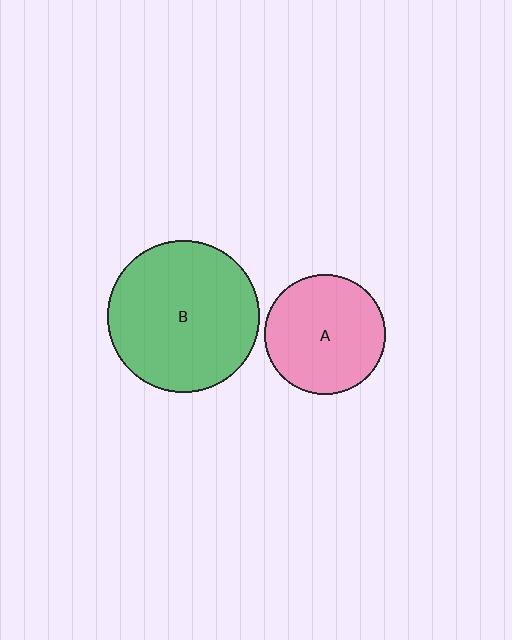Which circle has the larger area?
Circle B (green).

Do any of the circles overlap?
No, none of the circles overlap.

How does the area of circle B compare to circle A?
Approximately 1.6 times.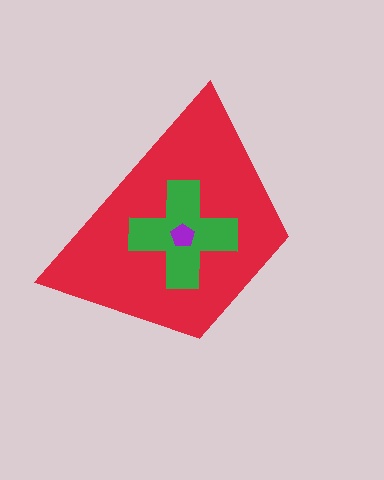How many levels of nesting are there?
3.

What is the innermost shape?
The purple pentagon.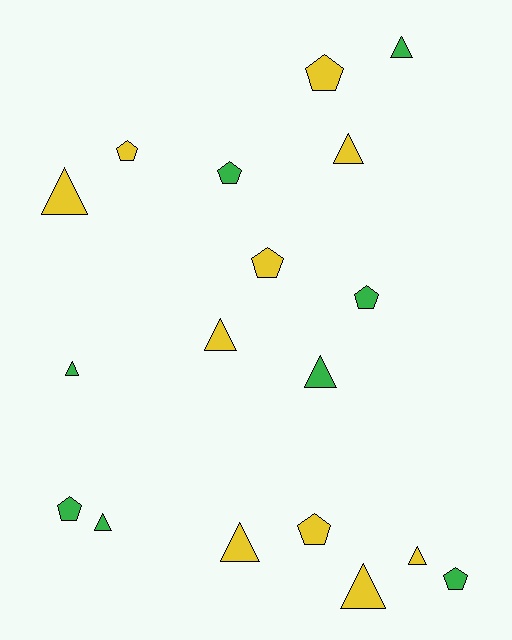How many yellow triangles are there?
There are 6 yellow triangles.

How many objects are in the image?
There are 18 objects.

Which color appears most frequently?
Yellow, with 10 objects.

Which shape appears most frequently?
Triangle, with 10 objects.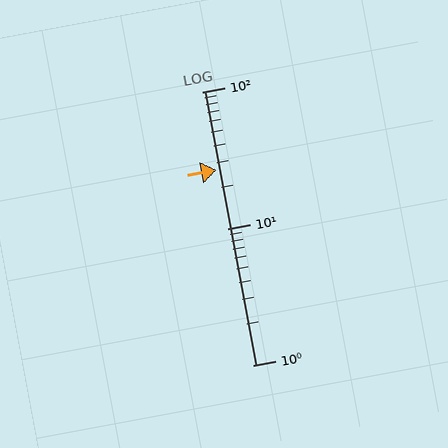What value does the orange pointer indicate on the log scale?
The pointer indicates approximately 27.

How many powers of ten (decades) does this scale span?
The scale spans 2 decades, from 1 to 100.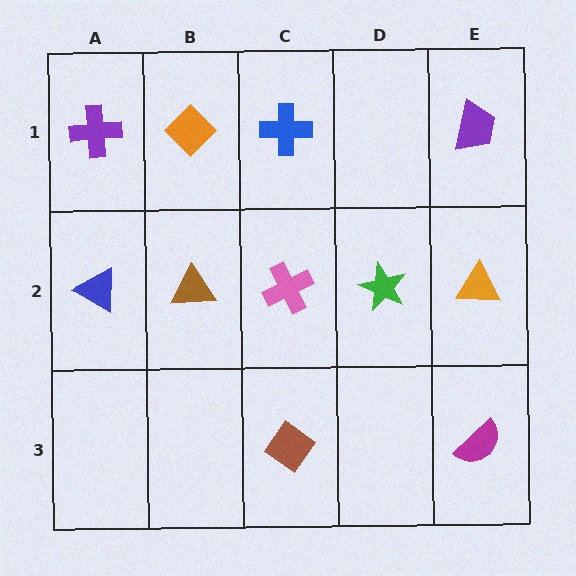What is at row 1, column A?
A purple cross.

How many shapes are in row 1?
4 shapes.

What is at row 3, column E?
A magenta semicircle.